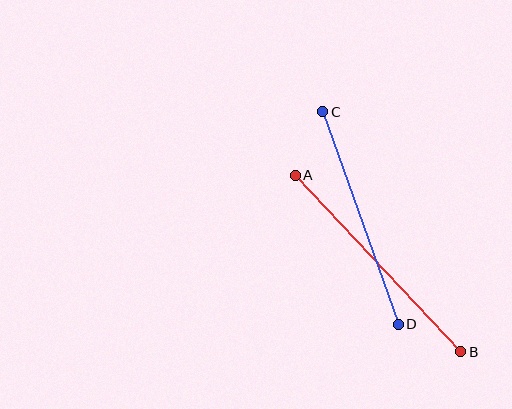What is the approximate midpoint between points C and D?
The midpoint is at approximately (360, 218) pixels.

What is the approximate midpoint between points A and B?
The midpoint is at approximately (378, 264) pixels.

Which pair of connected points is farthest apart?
Points A and B are farthest apart.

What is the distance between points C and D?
The distance is approximately 225 pixels.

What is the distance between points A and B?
The distance is approximately 242 pixels.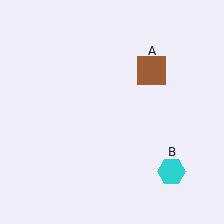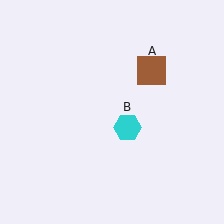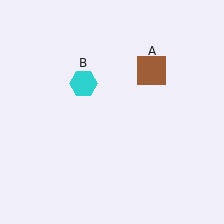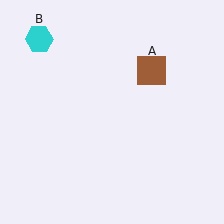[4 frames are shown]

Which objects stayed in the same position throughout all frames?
Brown square (object A) remained stationary.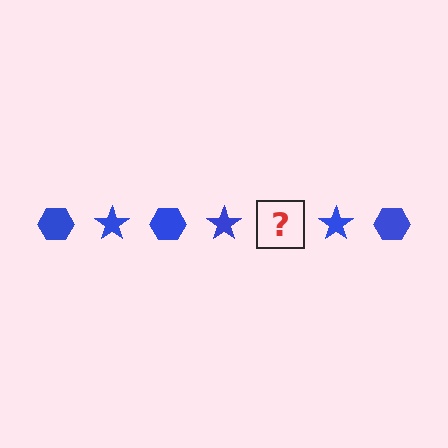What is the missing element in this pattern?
The missing element is a blue hexagon.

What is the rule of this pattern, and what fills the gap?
The rule is that the pattern cycles through hexagon, star shapes in blue. The gap should be filled with a blue hexagon.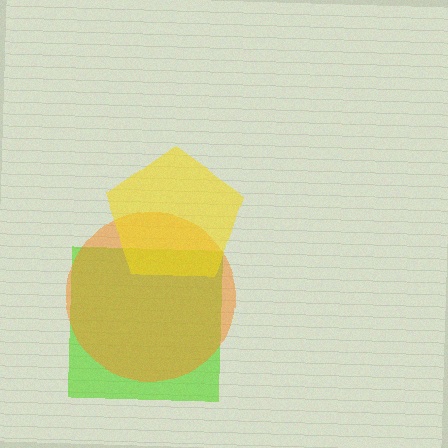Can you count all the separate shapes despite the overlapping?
Yes, there are 3 separate shapes.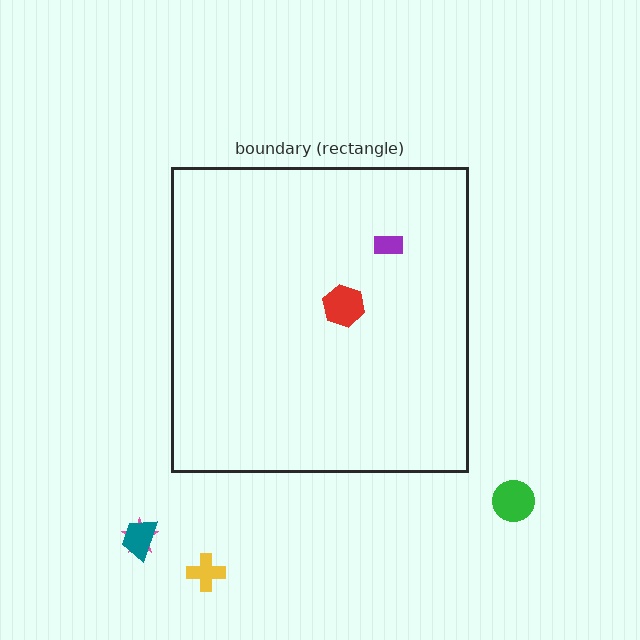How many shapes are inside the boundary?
2 inside, 4 outside.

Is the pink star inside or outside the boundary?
Outside.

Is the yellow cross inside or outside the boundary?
Outside.